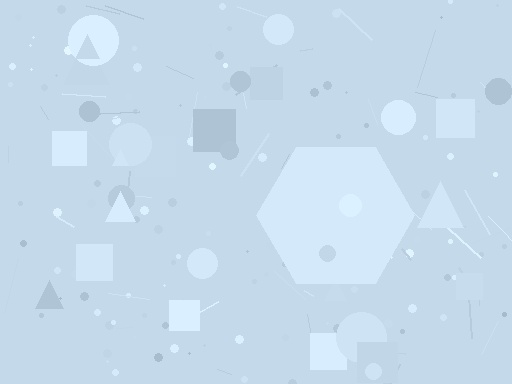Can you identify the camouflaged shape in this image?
The camouflaged shape is a hexagon.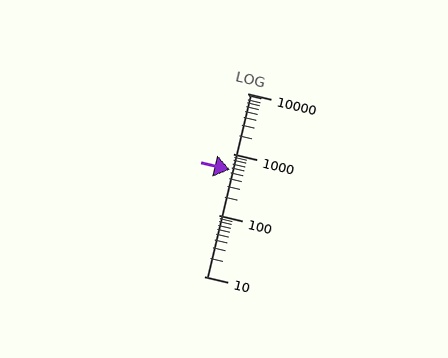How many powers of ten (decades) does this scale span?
The scale spans 3 decades, from 10 to 10000.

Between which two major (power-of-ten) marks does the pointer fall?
The pointer is between 100 and 1000.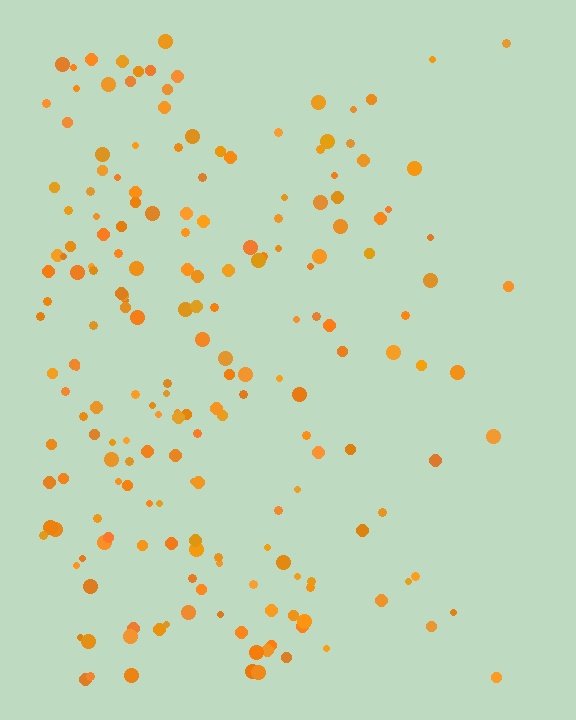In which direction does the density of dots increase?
From right to left, with the left side densest.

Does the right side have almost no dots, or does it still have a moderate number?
Still a moderate number, just noticeably fewer than the left.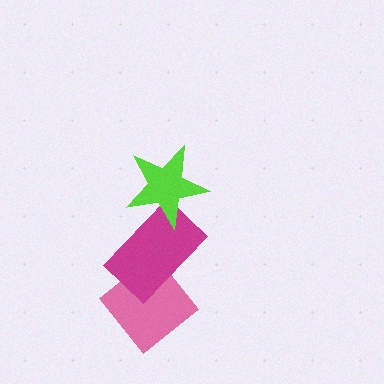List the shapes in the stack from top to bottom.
From top to bottom: the lime star, the magenta rectangle, the pink diamond.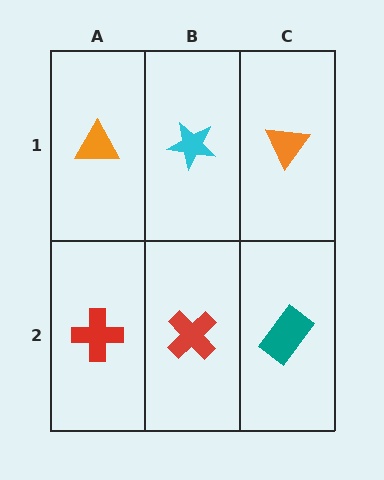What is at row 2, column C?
A teal rectangle.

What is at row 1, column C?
An orange triangle.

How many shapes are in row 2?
3 shapes.